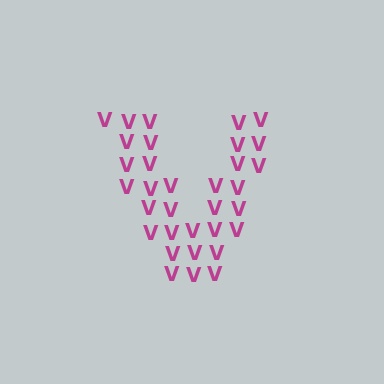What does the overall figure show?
The overall figure shows the letter V.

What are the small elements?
The small elements are letter V's.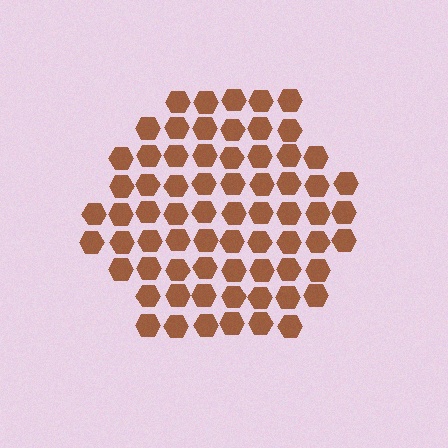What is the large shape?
The large shape is a hexagon.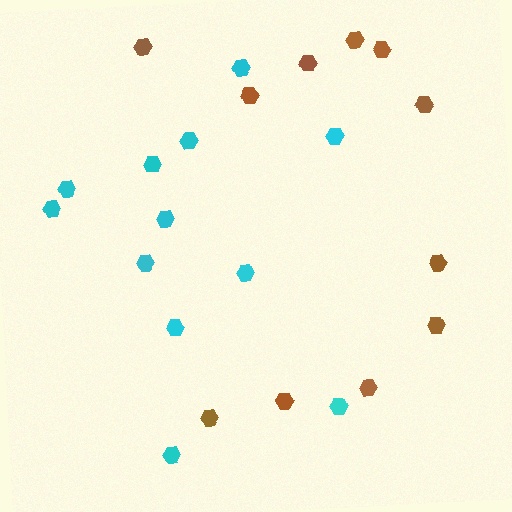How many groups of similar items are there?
There are 2 groups: one group of brown hexagons (11) and one group of cyan hexagons (12).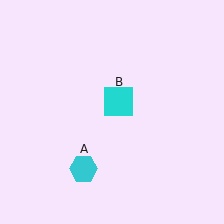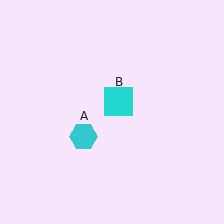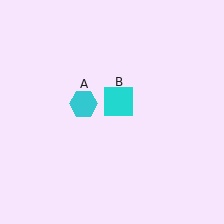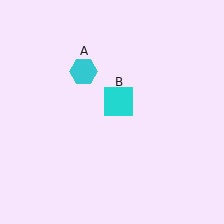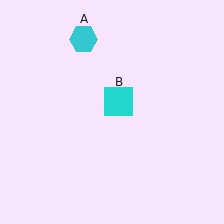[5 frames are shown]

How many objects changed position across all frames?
1 object changed position: cyan hexagon (object A).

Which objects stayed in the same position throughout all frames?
Cyan square (object B) remained stationary.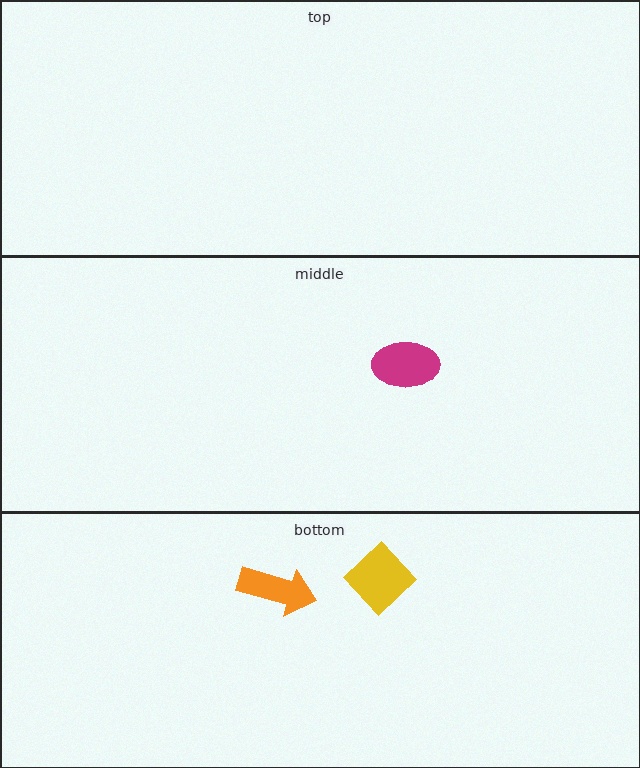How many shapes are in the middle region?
1.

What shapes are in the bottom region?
The yellow diamond, the orange arrow.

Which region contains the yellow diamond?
The bottom region.